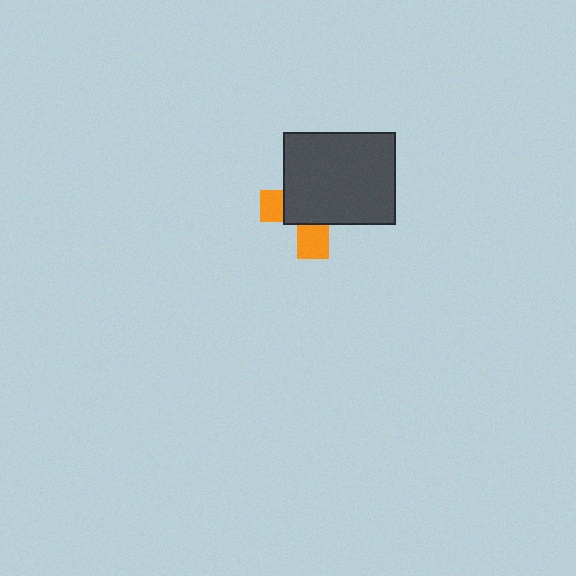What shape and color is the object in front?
The object in front is a dark gray rectangle.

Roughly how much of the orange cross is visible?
A small part of it is visible (roughly 32%).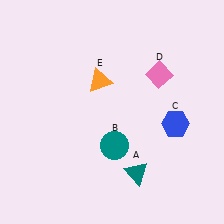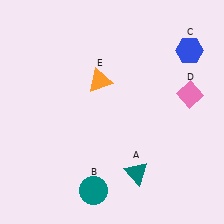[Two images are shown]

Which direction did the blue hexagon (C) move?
The blue hexagon (C) moved up.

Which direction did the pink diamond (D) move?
The pink diamond (D) moved right.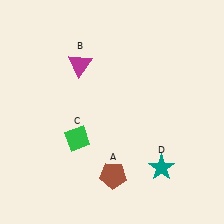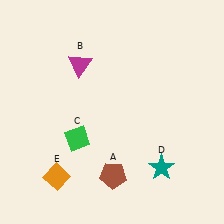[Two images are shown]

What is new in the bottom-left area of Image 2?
An orange diamond (E) was added in the bottom-left area of Image 2.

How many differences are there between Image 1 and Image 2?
There is 1 difference between the two images.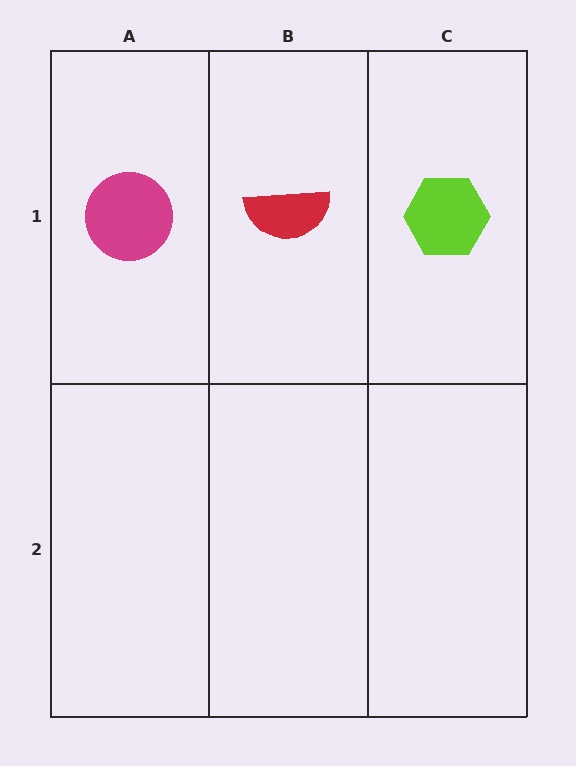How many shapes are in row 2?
0 shapes.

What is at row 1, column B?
A red semicircle.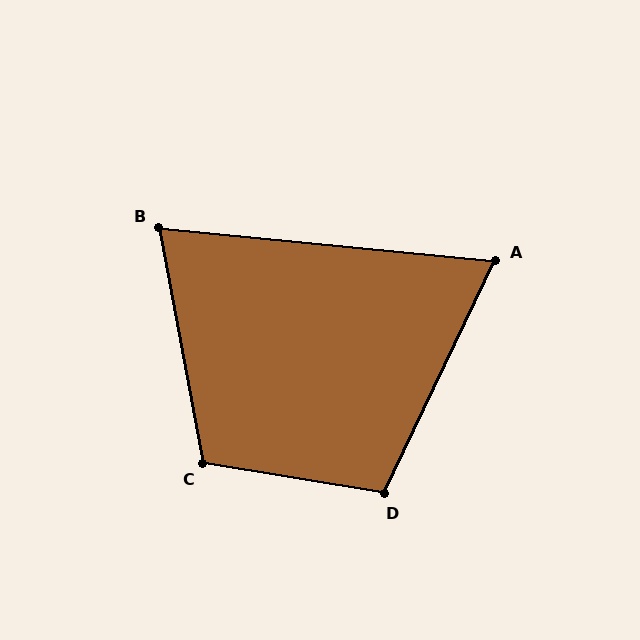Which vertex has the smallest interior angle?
A, at approximately 70 degrees.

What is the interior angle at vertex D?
Approximately 106 degrees (obtuse).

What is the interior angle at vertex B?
Approximately 74 degrees (acute).